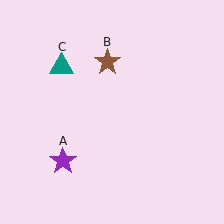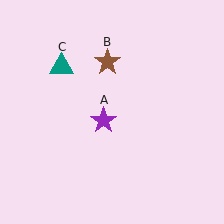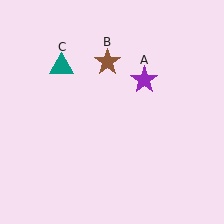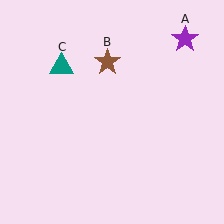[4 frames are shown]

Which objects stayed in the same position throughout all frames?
Brown star (object B) and teal triangle (object C) remained stationary.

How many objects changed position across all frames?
1 object changed position: purple star (object A).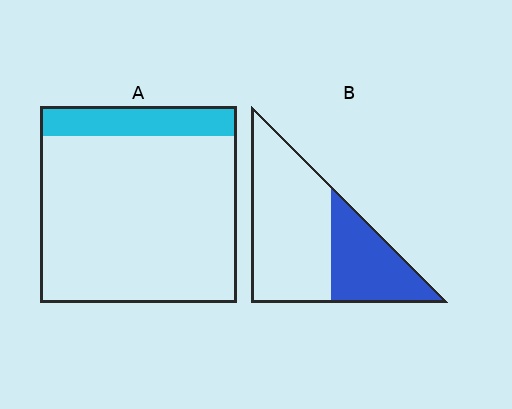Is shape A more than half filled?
No.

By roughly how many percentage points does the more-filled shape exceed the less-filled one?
By roughly 20 percentage points (B over A).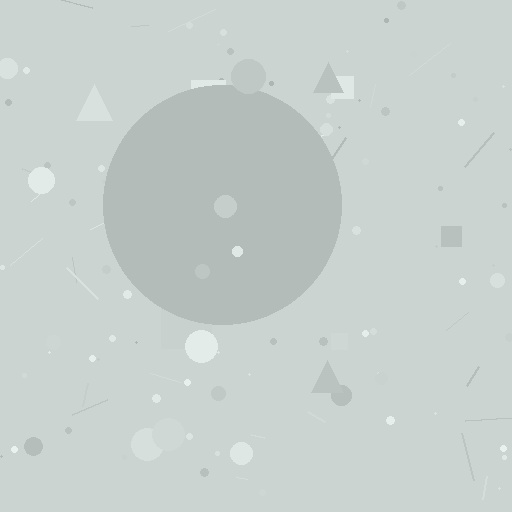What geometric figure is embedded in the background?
A circle is embedded in the background.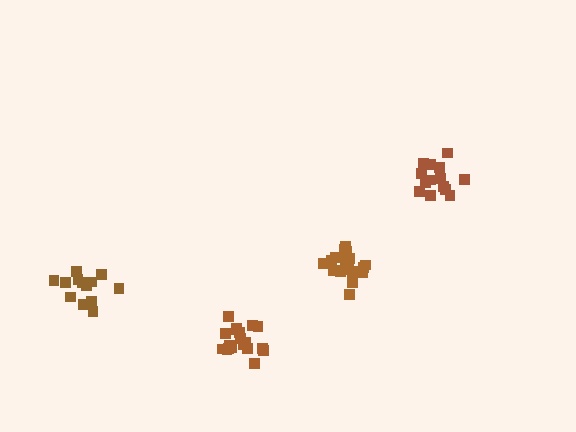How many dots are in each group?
Group 1: 19 dots, Group 2: 15 dots, Group 3: 13 dots, Group 4: 18 dots (65 total).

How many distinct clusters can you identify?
There are 4 distinct clusters.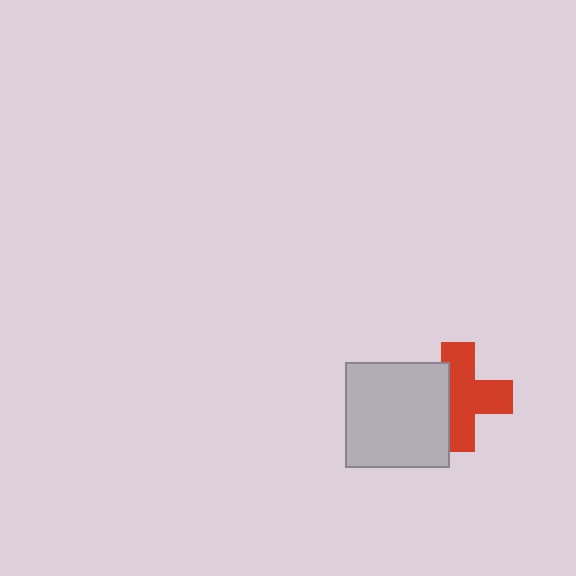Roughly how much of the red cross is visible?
Most of it is visible (roughly 68%).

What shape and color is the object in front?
The object in front is a light gray square.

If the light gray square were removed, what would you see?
You would see the complete red cross.